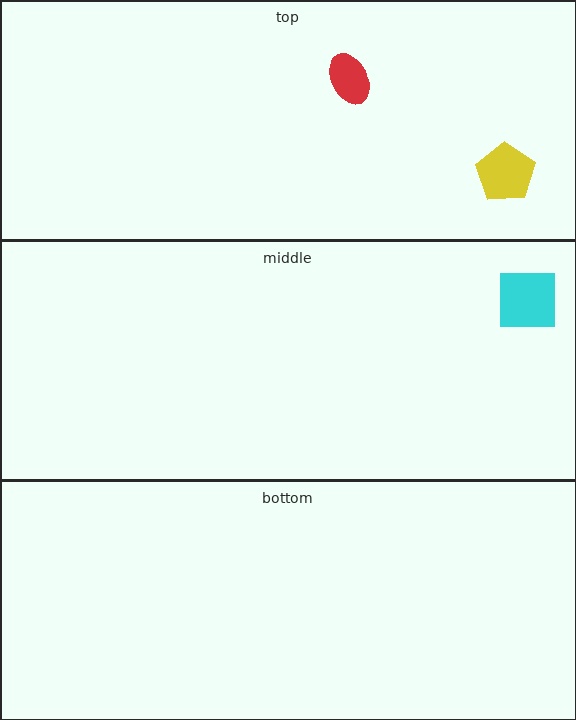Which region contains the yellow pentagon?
The top region.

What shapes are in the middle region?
The cyan square.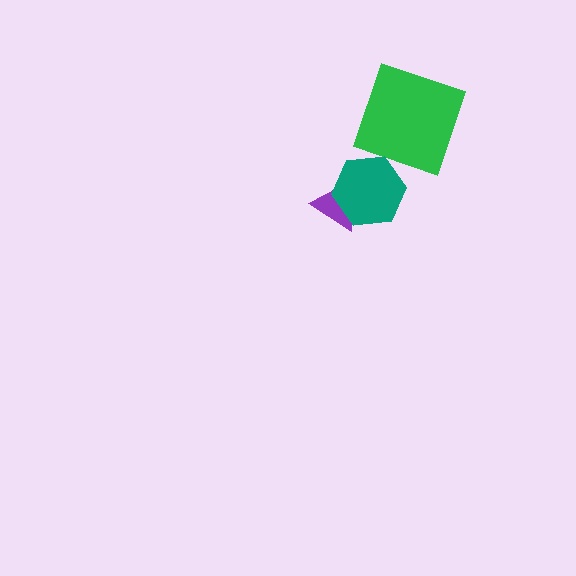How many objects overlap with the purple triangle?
1 object overlaps with the purple triangle.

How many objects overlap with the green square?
0 objects overlap with the green square.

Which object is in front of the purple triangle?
The teal hexagon is in front of the purple triangle.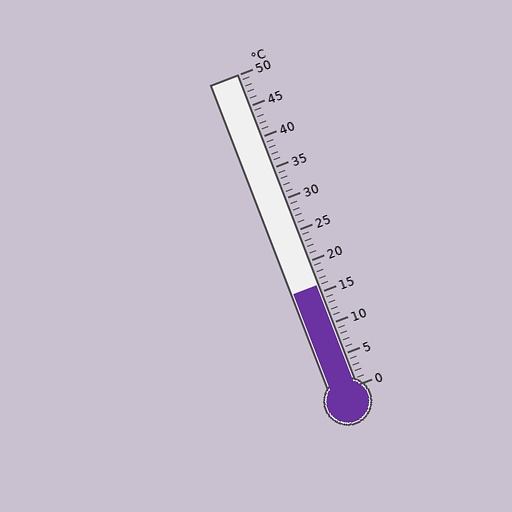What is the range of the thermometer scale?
The thermometer scale ranges from 0°C to 50°C.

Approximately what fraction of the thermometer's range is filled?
The thermometer is filled to approximately 30% of its range.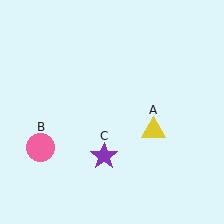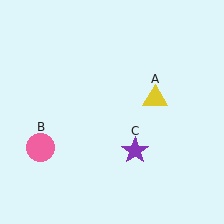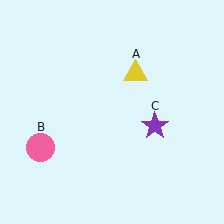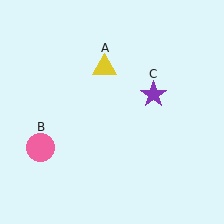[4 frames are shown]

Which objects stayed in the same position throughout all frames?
Pink circle (object B) remained stationary.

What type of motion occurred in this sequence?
The yellow triangle (object A), purple star (object C) rotated counterclockwise around the center of the scene.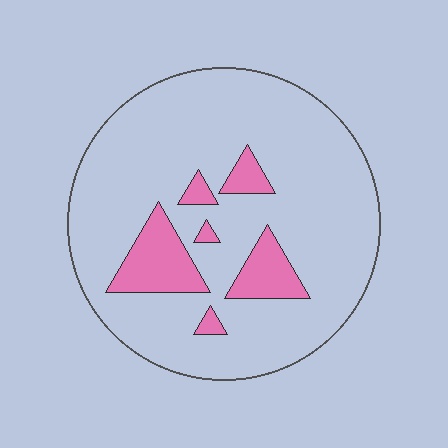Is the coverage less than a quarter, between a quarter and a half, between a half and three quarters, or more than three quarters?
Less than a quarter.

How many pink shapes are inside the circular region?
6.